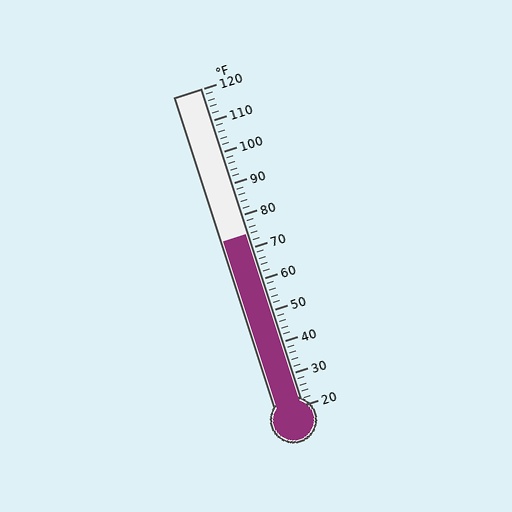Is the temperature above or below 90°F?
The temperature is below 90°F.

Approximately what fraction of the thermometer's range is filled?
The thermometer is filled to approximately 55% of its range.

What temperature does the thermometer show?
The thermometer shows approximately 74°F.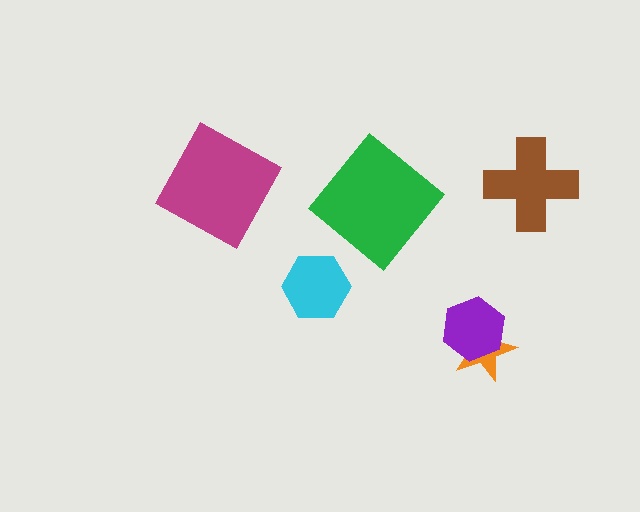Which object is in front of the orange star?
The purple hexagon is in front of the orange star.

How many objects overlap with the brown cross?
0 objects overlap with the brown cross.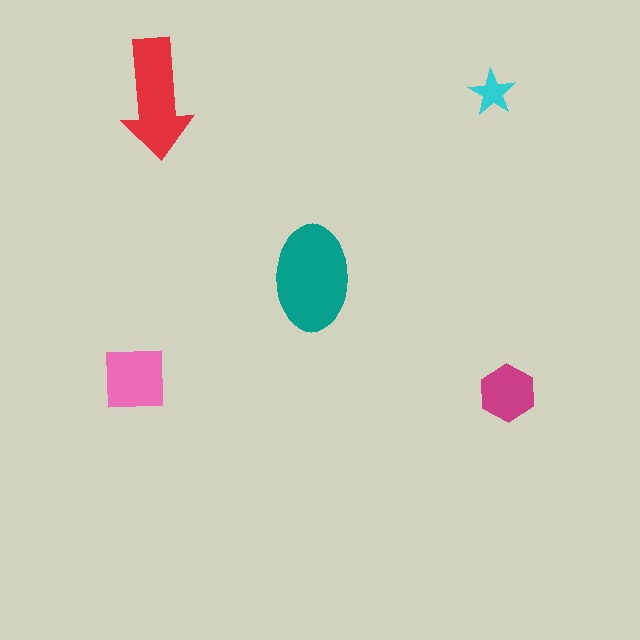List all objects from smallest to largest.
The cyan star, the magenta hexagon, the pink square, the red arrow, the teal ellipse.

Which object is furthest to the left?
The pink square is leftmost.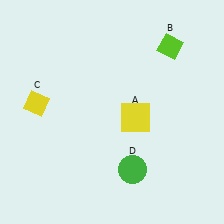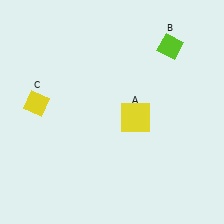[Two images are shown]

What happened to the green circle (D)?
The green circle (D) was removed in Image 2. It was in the bottom-right area of Image 1.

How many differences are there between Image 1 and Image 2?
There is 1 difference between the two images.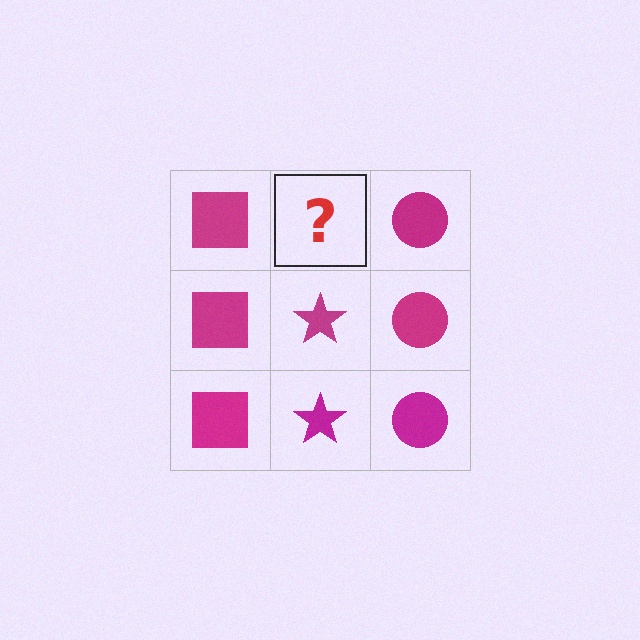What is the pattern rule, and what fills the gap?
The rule is that each column has a consistent shape. The gap should be filled with a magenta star.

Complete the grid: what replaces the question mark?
The question mark should be replaced with a magenta star.